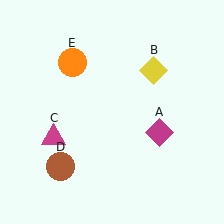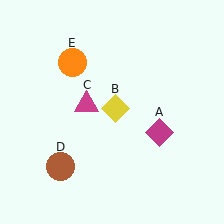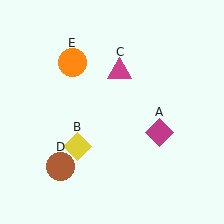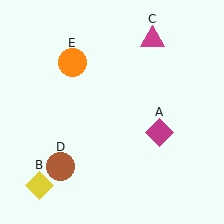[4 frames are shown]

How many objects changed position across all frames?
2 objects changed position: yellow diamond (object B), magenta triangle (object C).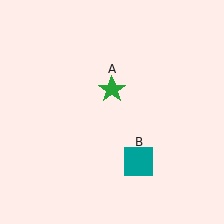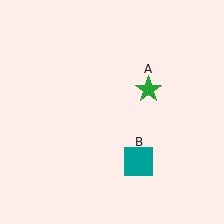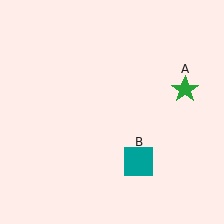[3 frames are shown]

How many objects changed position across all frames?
1 object changed position: green star (object A).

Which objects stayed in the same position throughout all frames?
Teal square (object B) remained stationary.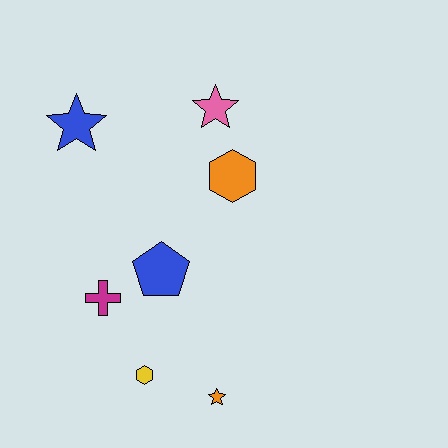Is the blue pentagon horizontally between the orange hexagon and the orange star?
No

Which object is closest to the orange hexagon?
The pink star is closest to the orange hexagon.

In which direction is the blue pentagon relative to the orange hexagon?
The blue pentagon is below the orange hexagon.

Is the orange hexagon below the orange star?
No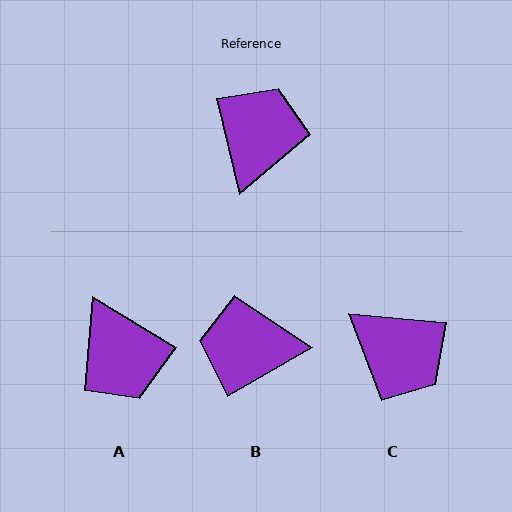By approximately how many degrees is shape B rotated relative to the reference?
Approximately 107 degrees counter-clockwise.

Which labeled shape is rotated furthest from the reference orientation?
A, about 135 degrees away.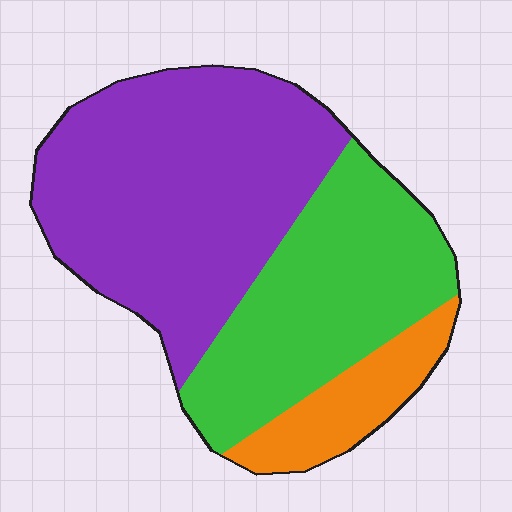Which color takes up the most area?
Purple, at roughly 50%.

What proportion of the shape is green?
Green covers around 35% of the shape.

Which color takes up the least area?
Orange, at roughly 15%.